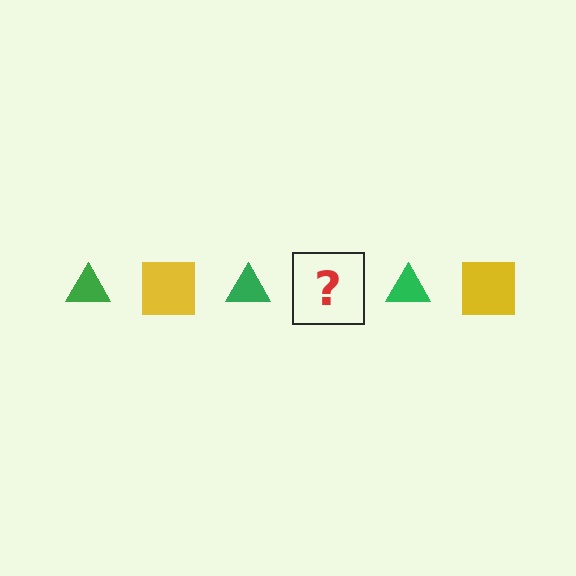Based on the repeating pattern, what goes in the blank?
The blank should be a yellow square.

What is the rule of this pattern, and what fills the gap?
The rule is that the pattern alternates between green triangle and yellow square. The gap should be filled with a yellow square.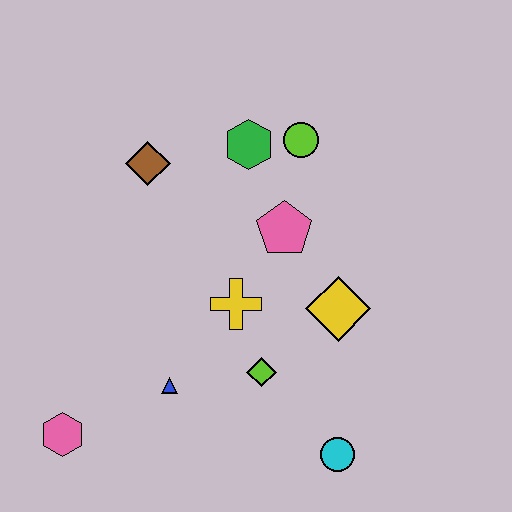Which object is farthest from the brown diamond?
The cyan circle is farthest from the brown diamond.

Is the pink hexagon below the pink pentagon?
Yes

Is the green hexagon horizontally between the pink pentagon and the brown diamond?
Yes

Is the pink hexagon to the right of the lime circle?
No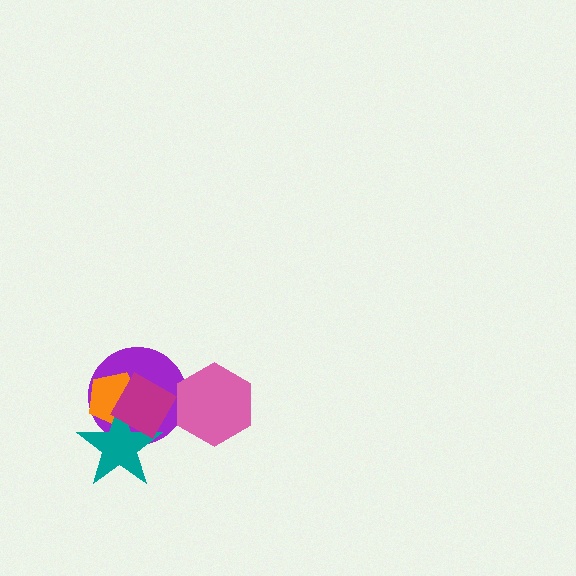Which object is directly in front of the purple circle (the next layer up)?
The orange pentagon is directly in front of the purple circle.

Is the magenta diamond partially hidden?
No, no other shape covers it.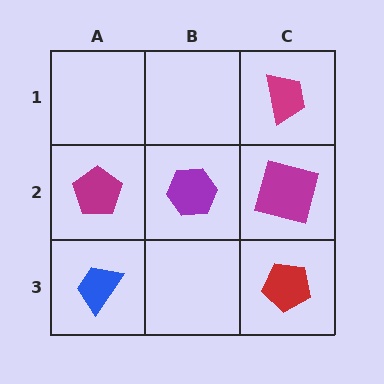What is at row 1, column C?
A magenta trapezoid.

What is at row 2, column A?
A magenta pentagon.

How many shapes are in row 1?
1 shape.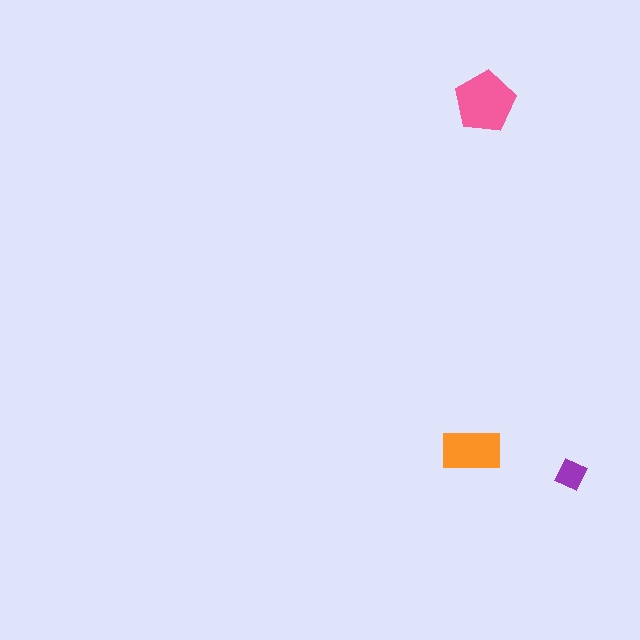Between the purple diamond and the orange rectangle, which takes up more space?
The orange rectangle.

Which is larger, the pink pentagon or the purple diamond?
The pink pentagon.